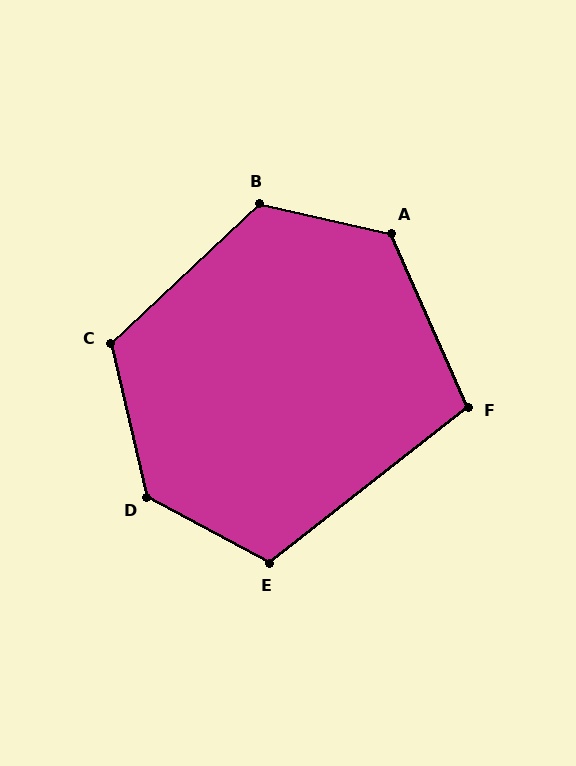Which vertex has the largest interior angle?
D, at approximately 132 degrees.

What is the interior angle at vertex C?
Approximately 120 degrees (obtuse).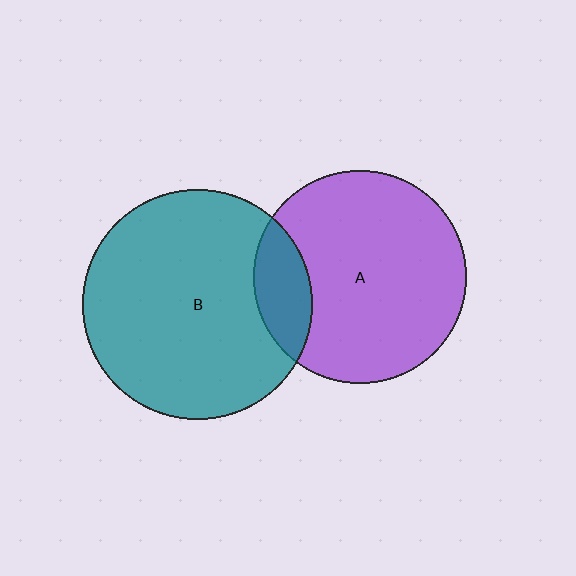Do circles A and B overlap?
Yes.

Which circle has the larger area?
Circle B (teal).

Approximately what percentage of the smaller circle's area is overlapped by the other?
Approximately 15%.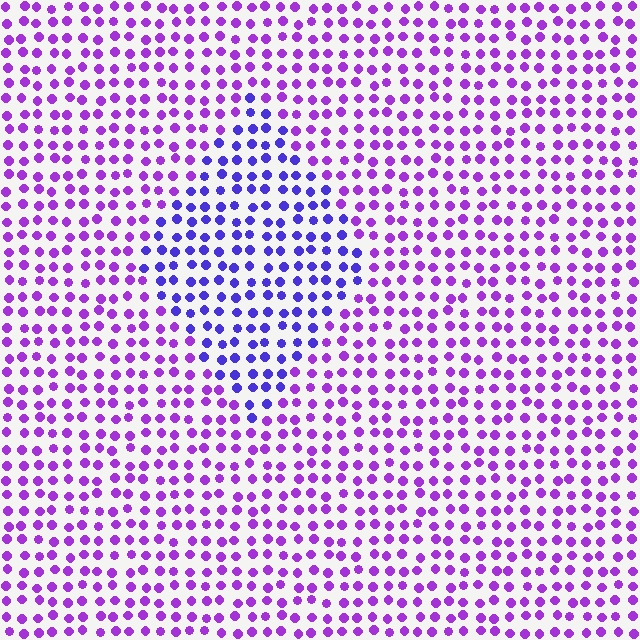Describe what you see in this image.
The image is filled with small purple elements in a uniform arrangement. A diamond-shaped region is visible where the elements are tinted to a slightly different hue, forming a subtle color boundary.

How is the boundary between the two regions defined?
The boundary is defined purely by a slight shift in hue (about 33 degrees). Spacing, size, and orientation are identical on both sides.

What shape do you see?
I see a diamond.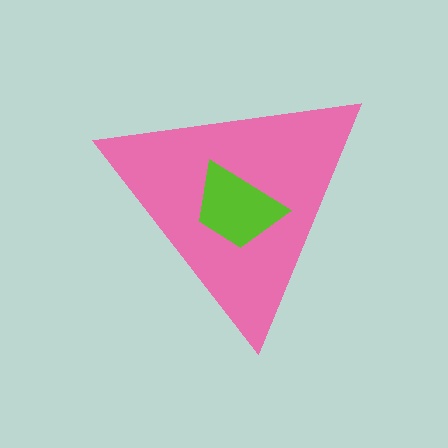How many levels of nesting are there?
2.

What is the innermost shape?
The lime trapezoid.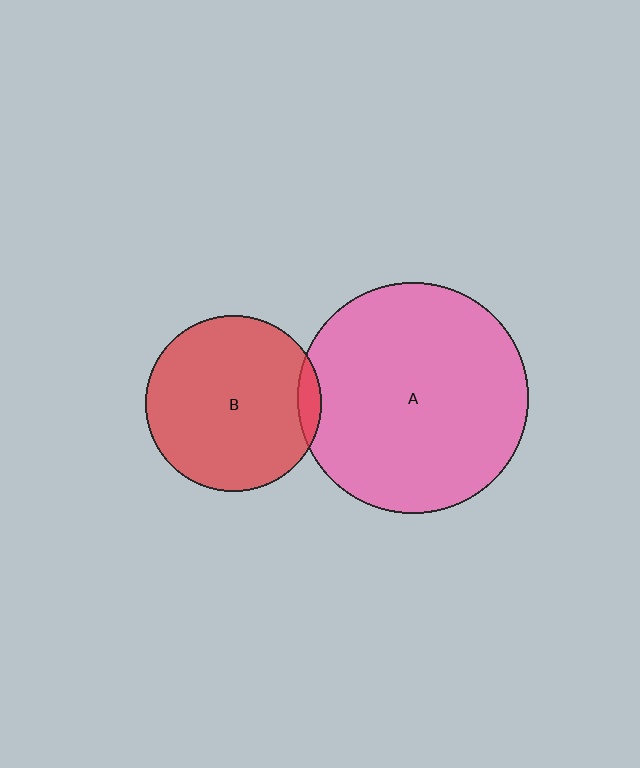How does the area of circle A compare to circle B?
Approximately 1.7 times.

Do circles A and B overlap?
Yes.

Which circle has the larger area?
Circle A (pink).